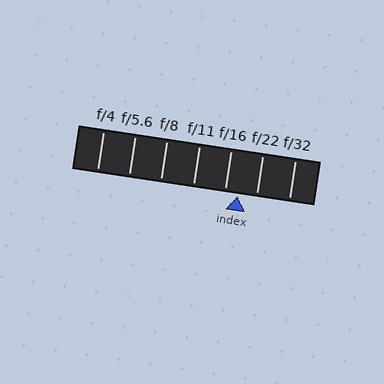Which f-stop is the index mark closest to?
The index mark is closest to f/16.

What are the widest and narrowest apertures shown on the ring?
The widest aperture shown is f/4 and the narrowest is f/32.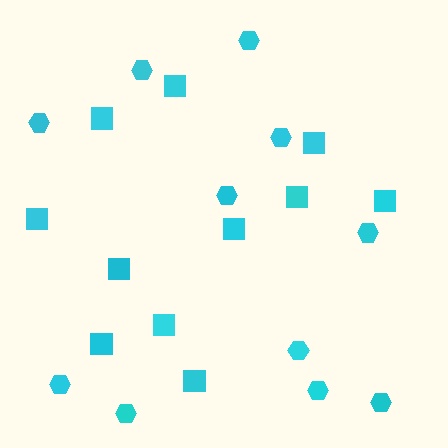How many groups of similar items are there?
There are 2 groups: one group of hexagons (11) and one group of squares (11).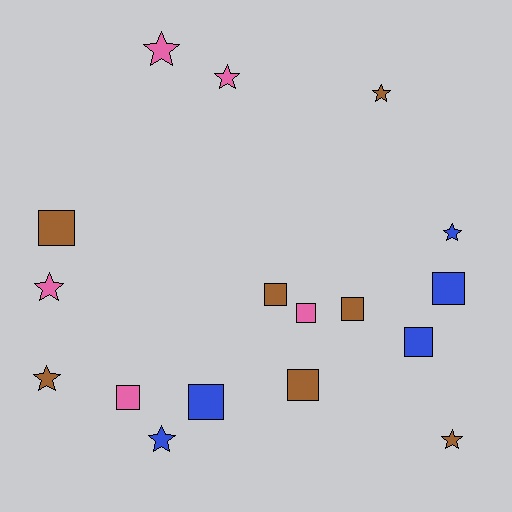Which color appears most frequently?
Brown, with 7 objects.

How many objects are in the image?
There are 17 objects.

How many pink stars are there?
There are 3 pink stars.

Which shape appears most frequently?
Square, with 9 objects.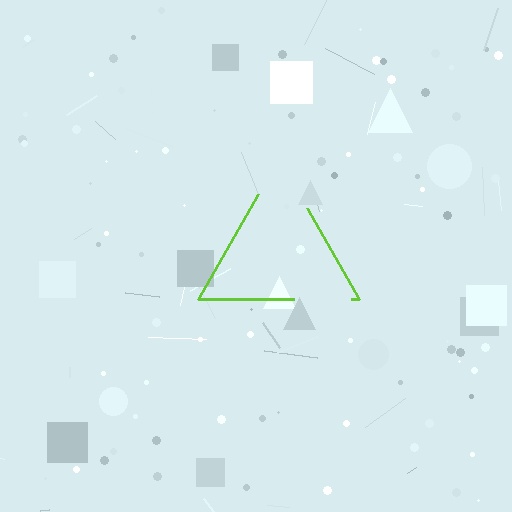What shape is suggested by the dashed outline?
The dashed outline suggests a triangle.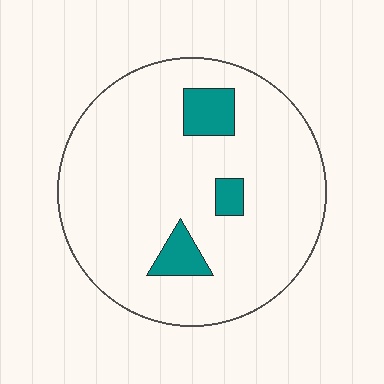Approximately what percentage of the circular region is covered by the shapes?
Approximately 10%.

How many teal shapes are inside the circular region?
3.